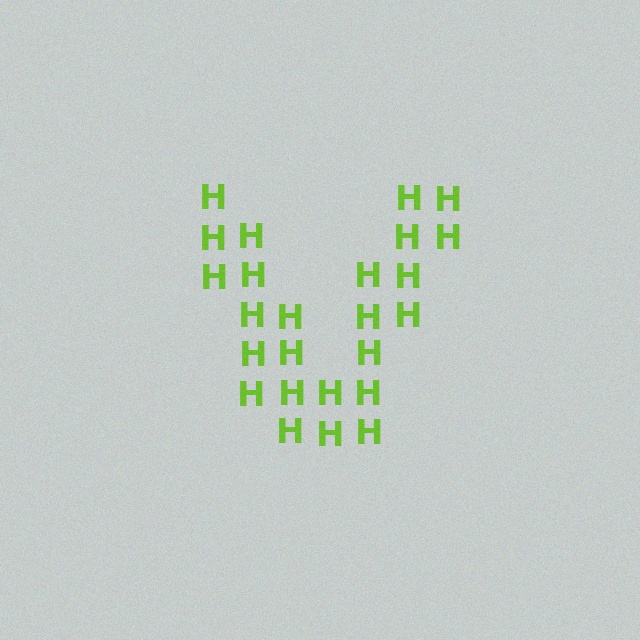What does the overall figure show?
The overall figure shows the letter V.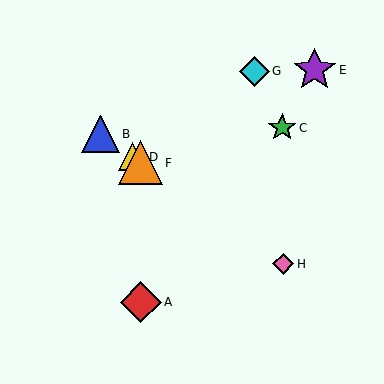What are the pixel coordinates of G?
Object G is at (254, 71).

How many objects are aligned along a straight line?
4 objects (B, D, F, H) are aligned along a straight line.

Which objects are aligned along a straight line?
Objects B, D, F, H are aligned along a straight line.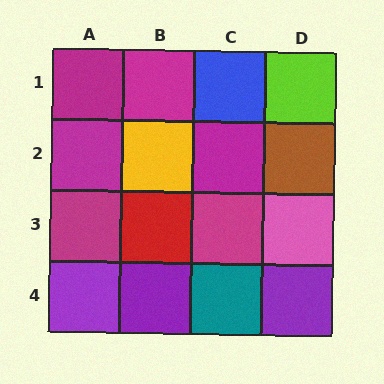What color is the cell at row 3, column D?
Pink.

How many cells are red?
1 cell is red.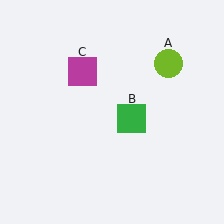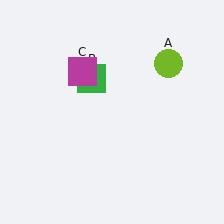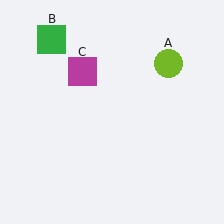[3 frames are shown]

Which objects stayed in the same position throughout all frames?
Lime circle (object A) and magenta square (object C) remained stationary.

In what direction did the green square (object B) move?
The green square (object B) moved up and to the left.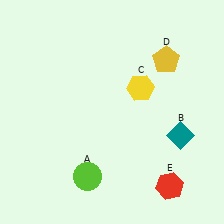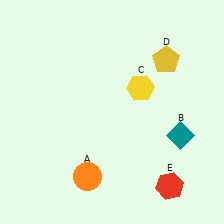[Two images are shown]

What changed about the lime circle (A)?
In Image 1, A is lime. In Image 2, it changed to orange.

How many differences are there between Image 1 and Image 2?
There is 1 difference between the two images.